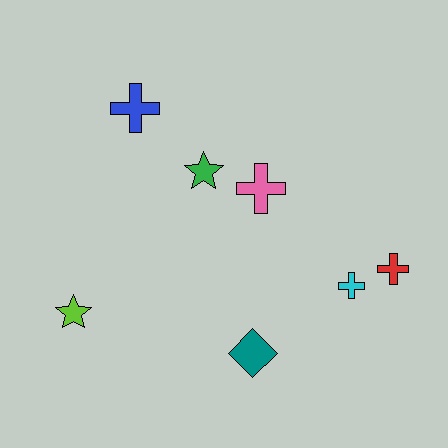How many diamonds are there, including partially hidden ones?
There is 1 diamond.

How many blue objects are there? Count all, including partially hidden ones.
There is 1 blue object.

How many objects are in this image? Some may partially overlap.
There are 7 objects.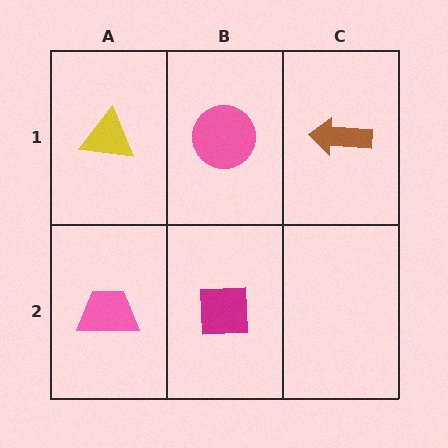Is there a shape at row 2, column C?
No, that cell is empty.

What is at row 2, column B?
A magenta square.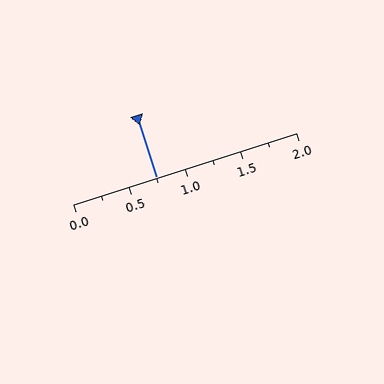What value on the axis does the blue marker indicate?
The marker indicates approximately 0.75.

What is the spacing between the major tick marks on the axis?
The major ticks are spaced 0.5 apart.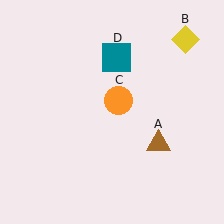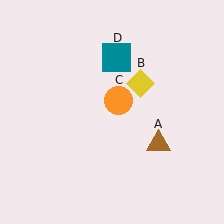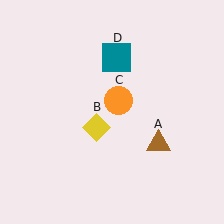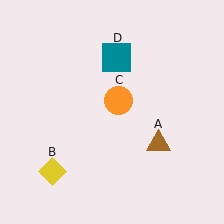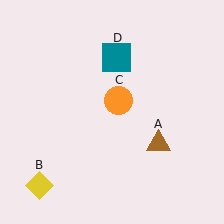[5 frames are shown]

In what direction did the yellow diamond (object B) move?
The yellow diamond (object B) moved down and to the left.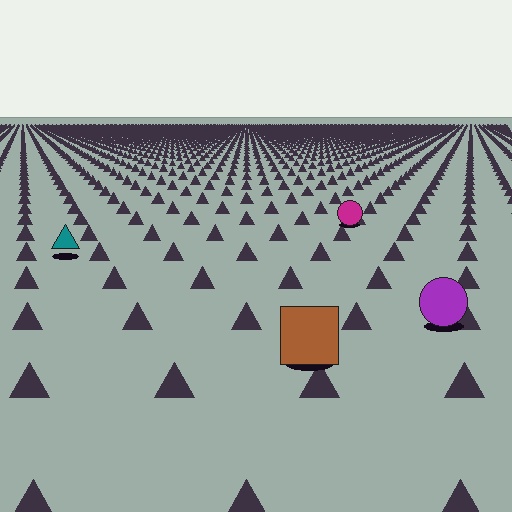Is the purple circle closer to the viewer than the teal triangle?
Yes. The purple circle is closer — you can tell from the texture gradient: the ground texture is coarser near it.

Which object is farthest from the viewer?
The magenta circle is farthest from the viewer. It appears smaller and the ground texture around it is denser.